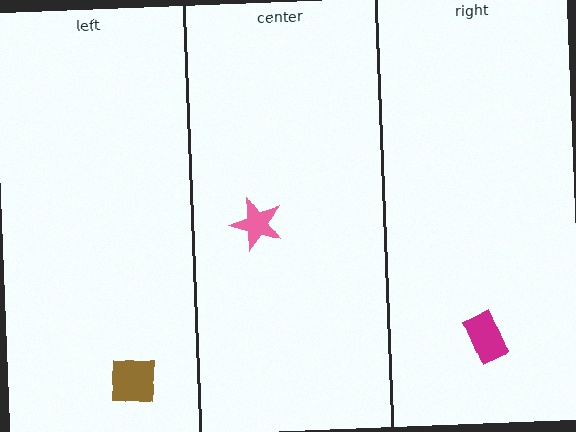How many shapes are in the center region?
1.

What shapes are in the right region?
The magenta rectangle.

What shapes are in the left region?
The brown square.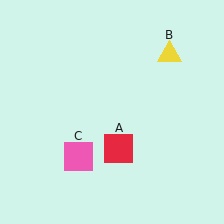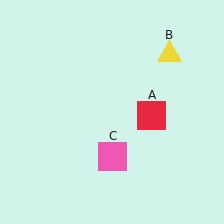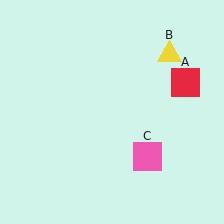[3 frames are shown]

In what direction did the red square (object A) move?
The red square (object A) moved up and to the right.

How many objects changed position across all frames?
2 objects changed position: red square (object A), pink square (object C).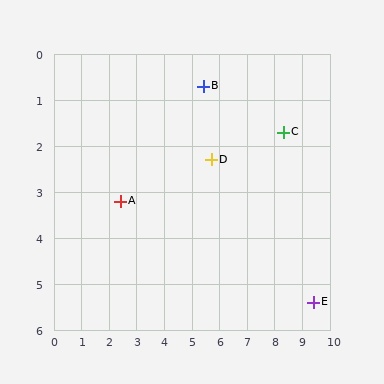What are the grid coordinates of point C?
Point C is at approximately (8.3, 1.7).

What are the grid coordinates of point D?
Point D is at approximately (5.7, 2.3).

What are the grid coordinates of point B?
Point B is at approximately (5.4, 0.7).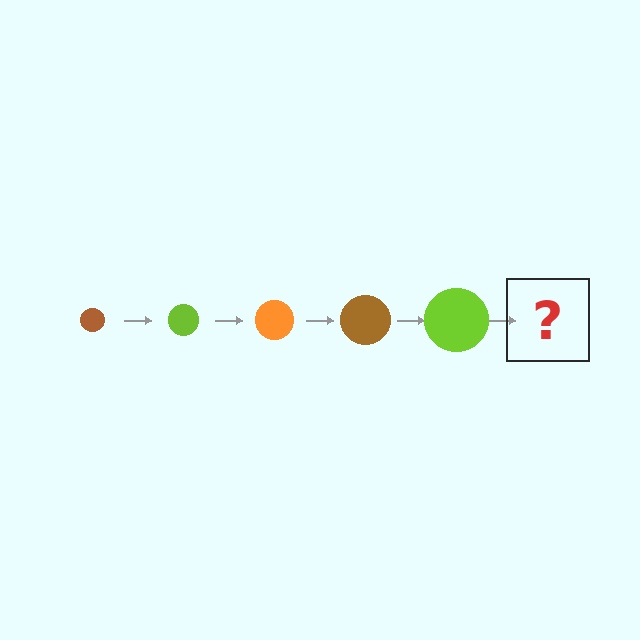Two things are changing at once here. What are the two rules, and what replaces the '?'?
The two rules are that the circle grows larger each step and the color cycles through brown, lime, and orange. The '?' should be an orange circle, larger than the previous one.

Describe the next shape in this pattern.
It should be an orange circle, larger than the previous one.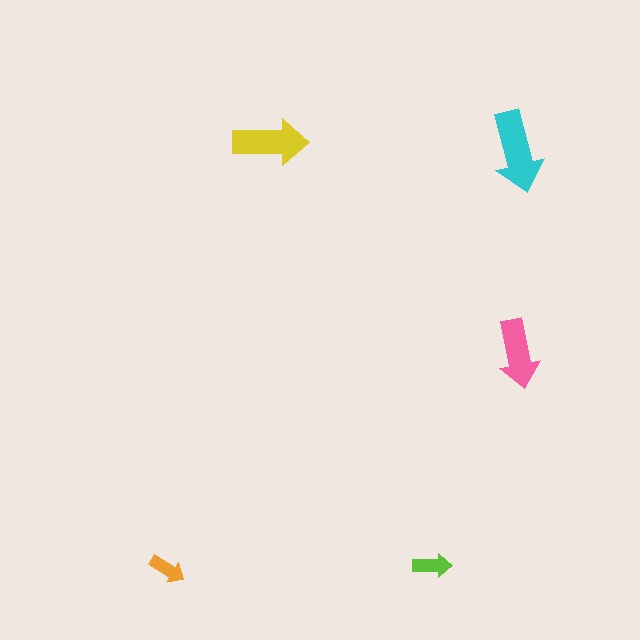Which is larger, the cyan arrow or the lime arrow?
The cyan one.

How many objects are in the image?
There are 5 objects in the image.